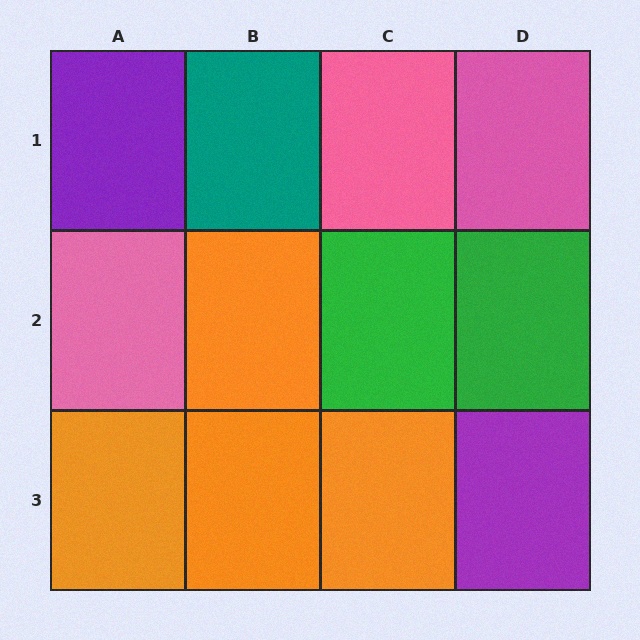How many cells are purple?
2 cells are purple.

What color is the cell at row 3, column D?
Purple.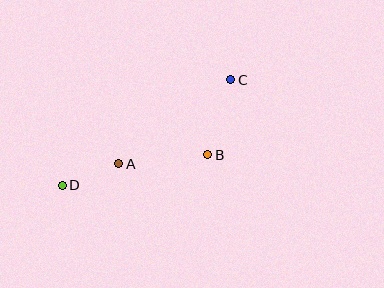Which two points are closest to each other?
Points A and D are closest to each other.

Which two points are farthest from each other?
Points C and D are farthest from each other.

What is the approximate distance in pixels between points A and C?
The distance between A and C is approximately 140 pixels.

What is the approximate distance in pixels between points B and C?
The distance between B and C is approximately 78 pixels.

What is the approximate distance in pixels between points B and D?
The distance between B and D is approximately 149 pixels.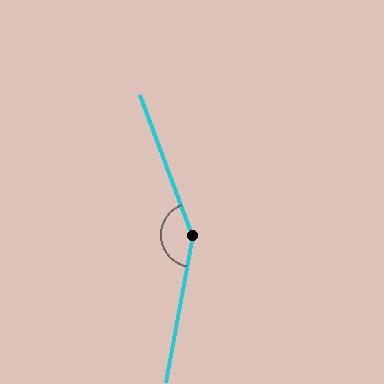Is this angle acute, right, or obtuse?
It is obtuse.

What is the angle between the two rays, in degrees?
Approximately 149 degrees.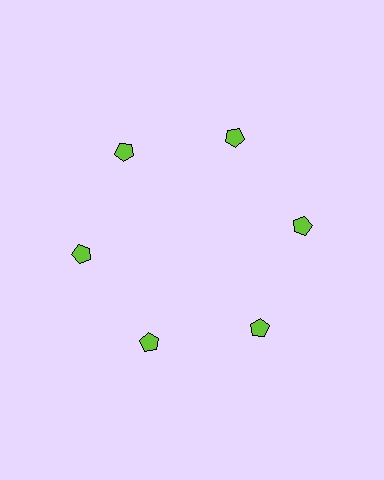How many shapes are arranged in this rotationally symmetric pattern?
There are 6 shapes, arranged in 6 groups of 1.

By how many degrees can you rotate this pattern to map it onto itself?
The pattern maps onto itself every 60 degrees of rotation.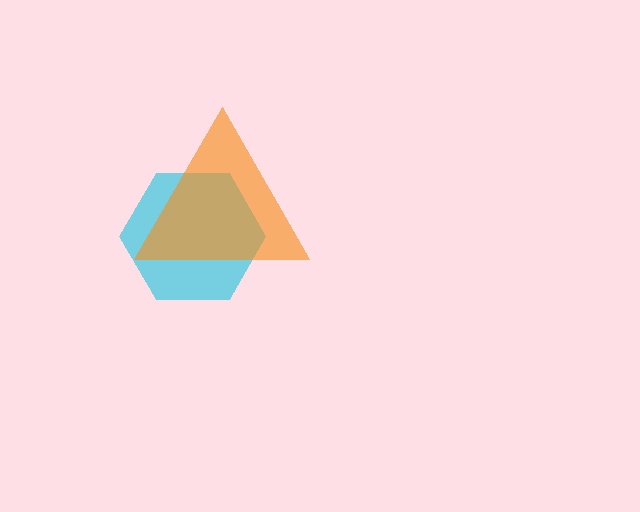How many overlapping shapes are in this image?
There are 2 overlapping shapes in the image.